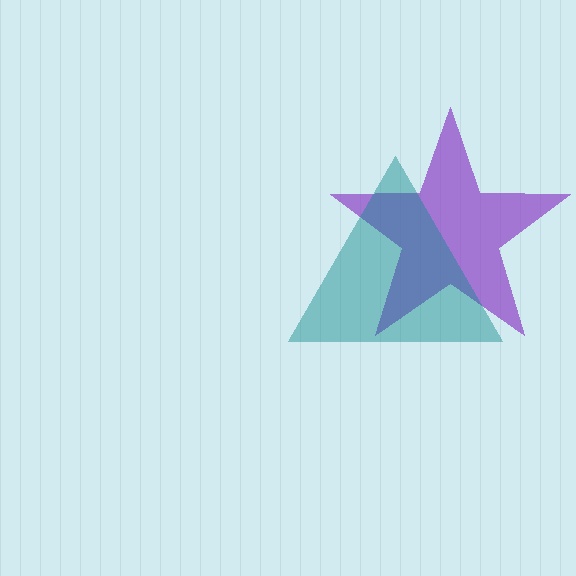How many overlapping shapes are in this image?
There are 2 overlapping shapes in the image.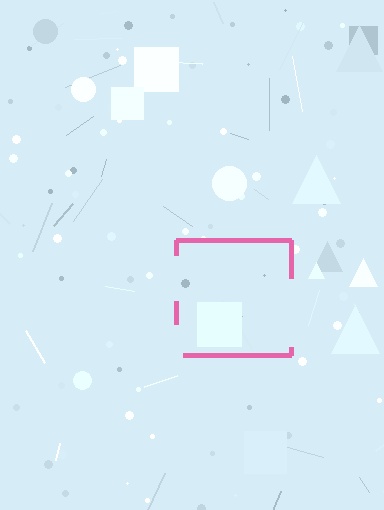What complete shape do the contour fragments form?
The contour fragments form a square.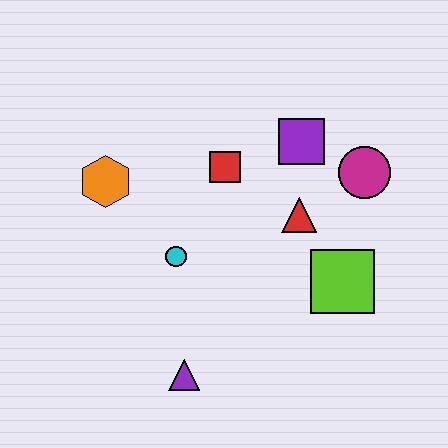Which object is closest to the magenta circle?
The purple square is closest to the magenta circle.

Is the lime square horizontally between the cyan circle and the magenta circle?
Yes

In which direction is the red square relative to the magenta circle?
The red square is to the left of the magenta circle.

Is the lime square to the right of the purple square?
Yes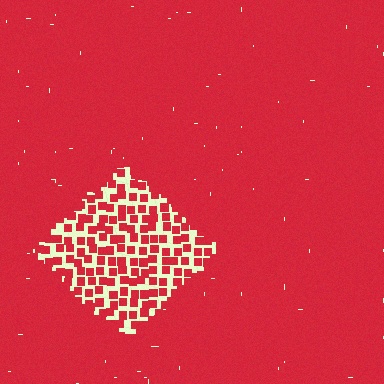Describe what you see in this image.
The image contains small red elements arranged at two different densities. A diamond-shaped region is visible where the elements are less densely packed than the surrounding area.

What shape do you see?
I see a diamond.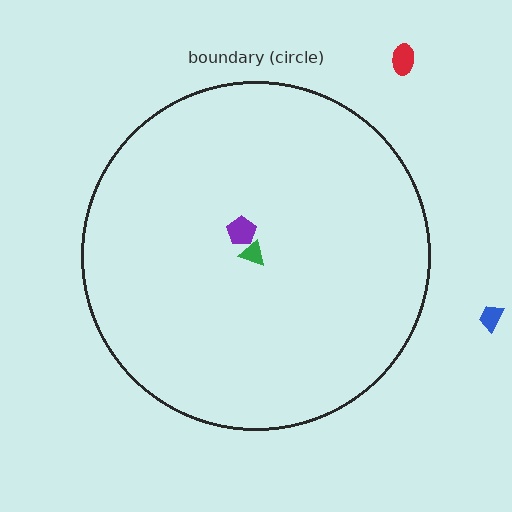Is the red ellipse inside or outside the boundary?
Outside.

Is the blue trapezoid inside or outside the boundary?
Outside.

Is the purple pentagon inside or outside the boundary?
Inside.